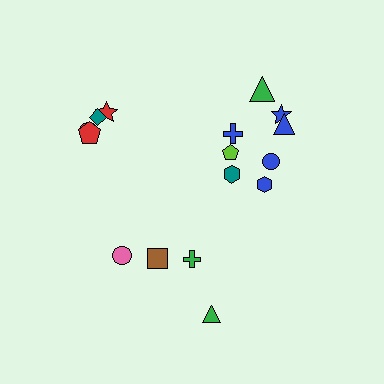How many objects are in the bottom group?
There are 4 objects.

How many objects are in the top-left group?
There are 4 objects.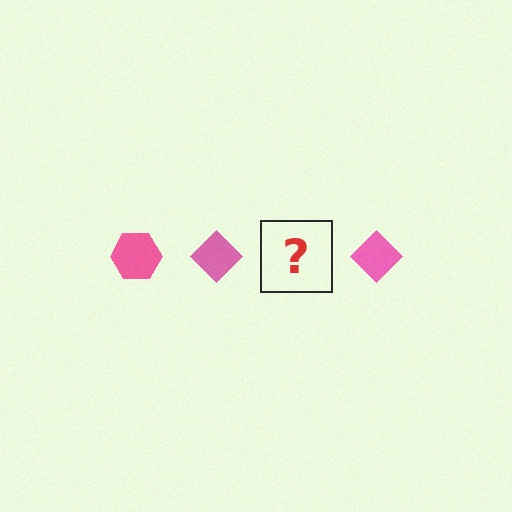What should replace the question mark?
The question mark should be replaced with a pink hexagon.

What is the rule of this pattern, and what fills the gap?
The rule is that the pattern cycles through hexagon, diamond shapes in pink. The gap should be filled with a pink hexagon.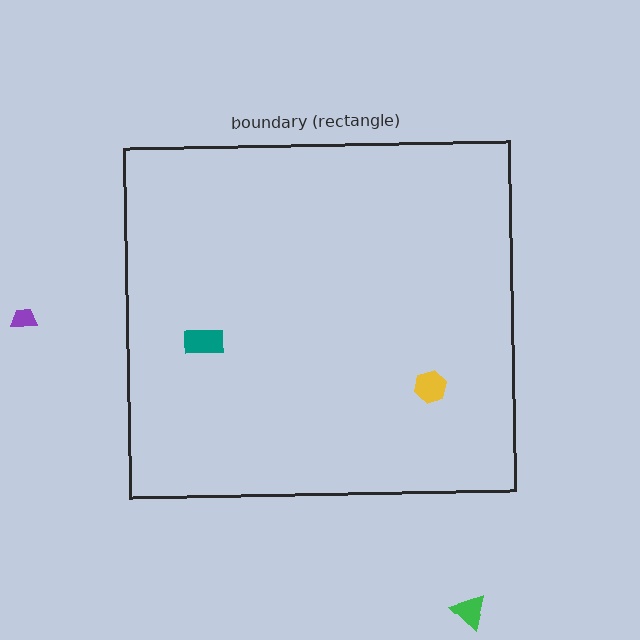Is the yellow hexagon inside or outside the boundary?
Inside.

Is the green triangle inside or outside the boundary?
Outside.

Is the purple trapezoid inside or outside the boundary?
Outside.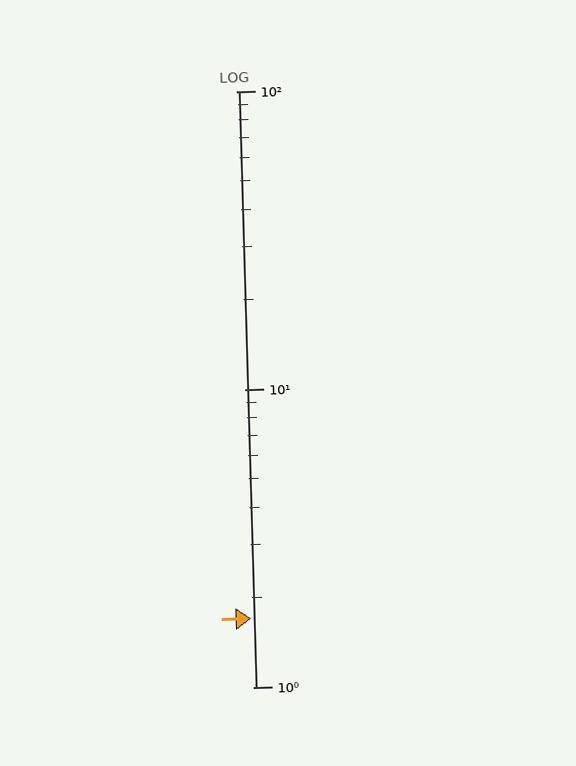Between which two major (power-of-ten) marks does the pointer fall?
The pointer is between 1 and 10.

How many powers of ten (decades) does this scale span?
The scale spans 2 decades, from 1 to 100.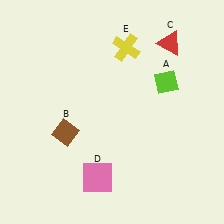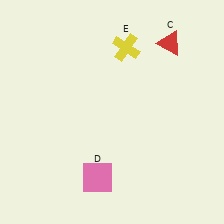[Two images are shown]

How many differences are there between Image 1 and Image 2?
There are 2 differences between the two images.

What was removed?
The brown diamond (B), the lime diamond (A) were removed in Image 2.